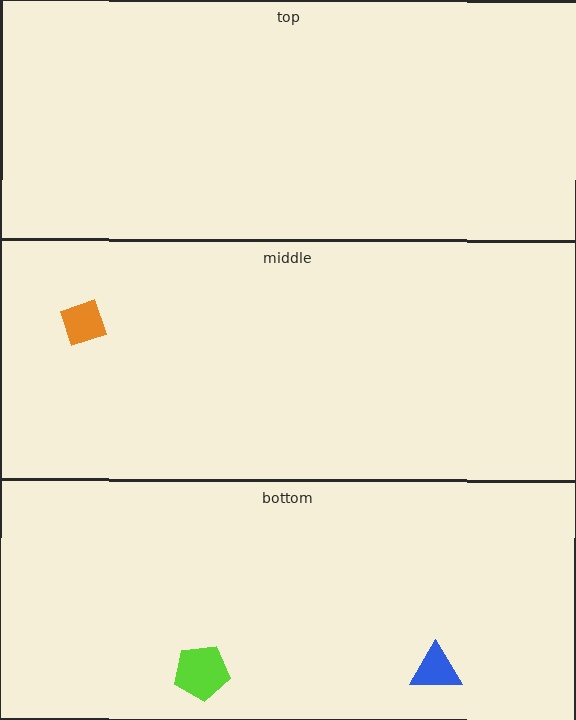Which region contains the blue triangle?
The bottom region.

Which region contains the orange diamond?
The middle region.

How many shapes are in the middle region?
1.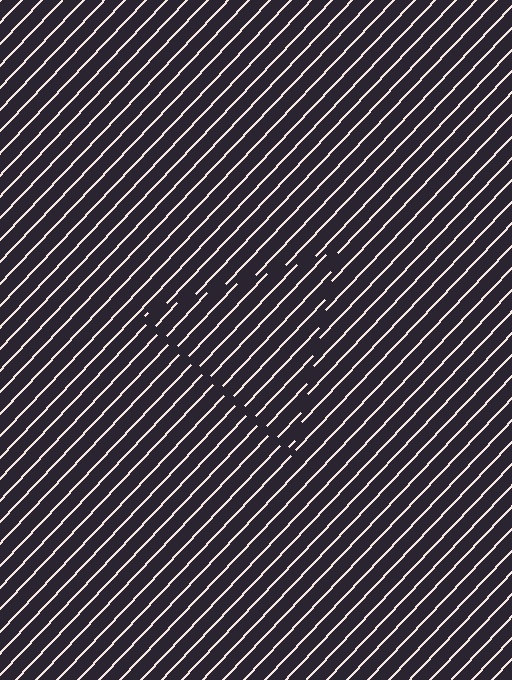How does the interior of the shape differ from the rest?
The interior of the shape contains the same grating, shifted by half a period — the contour is defined by the phase discontinuity where line-ends from the inner and outer gratings abut.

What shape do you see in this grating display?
An illusory triangle. The interior of the shape contains the same grating, shifted by half a period — the contour is defined by the phase discontinuity where line-ends from the inner and outer gratings abut.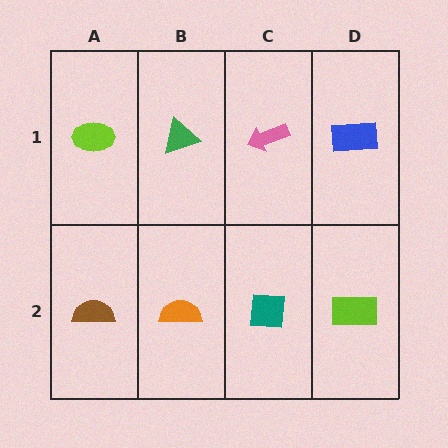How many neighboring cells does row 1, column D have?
2.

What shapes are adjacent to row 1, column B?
An orange semicircle (row 2, column B), a lime ellipse (row 1, column A), a pink arrow (row 1, column C).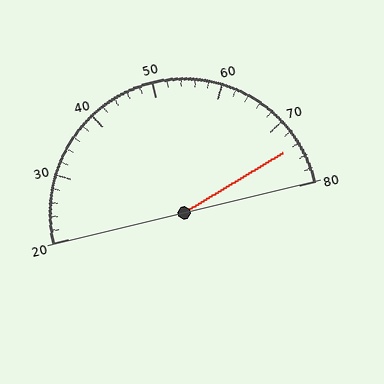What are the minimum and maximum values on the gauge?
The gauge ranges from 20 to 80.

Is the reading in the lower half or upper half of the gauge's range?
The reading is in the upper half of the range (20 to 80).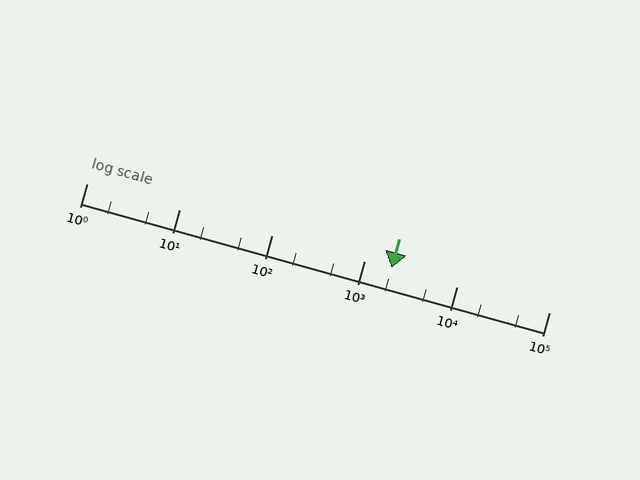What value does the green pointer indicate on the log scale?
The pointer indicates approximately 2000.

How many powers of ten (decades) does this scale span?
The scale spans 5 decades, from 1 to 100000.